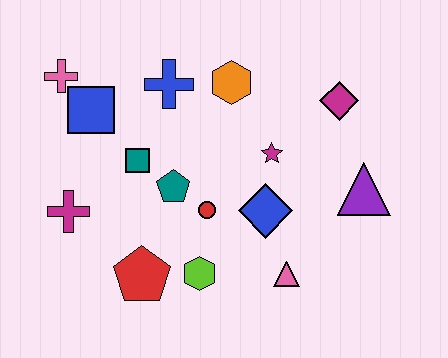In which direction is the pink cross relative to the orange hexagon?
The pink cross is to the left of the orange hexagon.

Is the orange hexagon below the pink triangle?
No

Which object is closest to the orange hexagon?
The blue cross is closest to the orange hexagon.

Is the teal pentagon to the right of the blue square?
Yes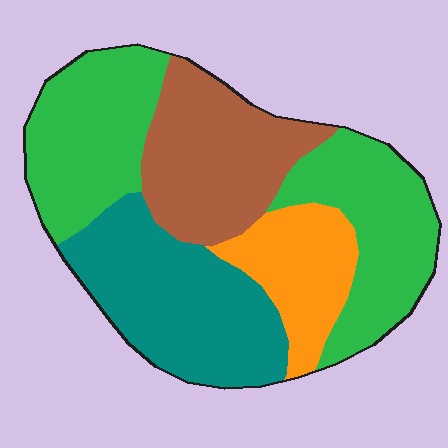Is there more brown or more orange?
Brown.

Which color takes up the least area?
Orange, at roughly 15%.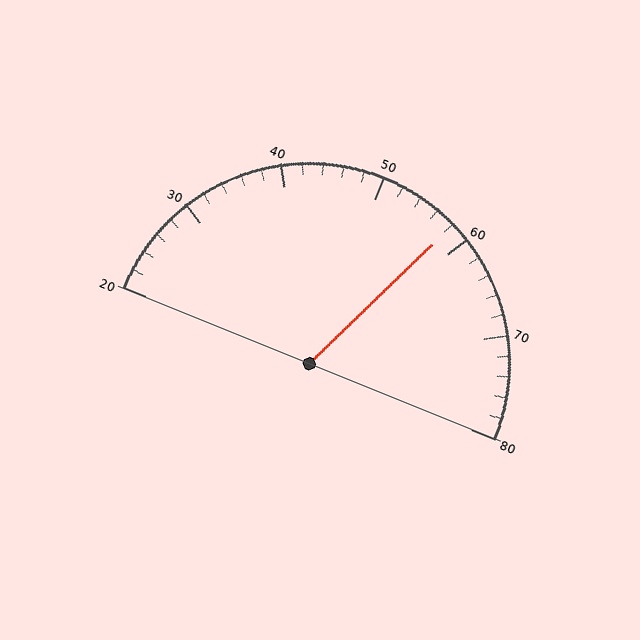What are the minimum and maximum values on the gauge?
The gauge ranges from 20 to 80.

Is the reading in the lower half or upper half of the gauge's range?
The reading is in the upper half of the range (20 to 80).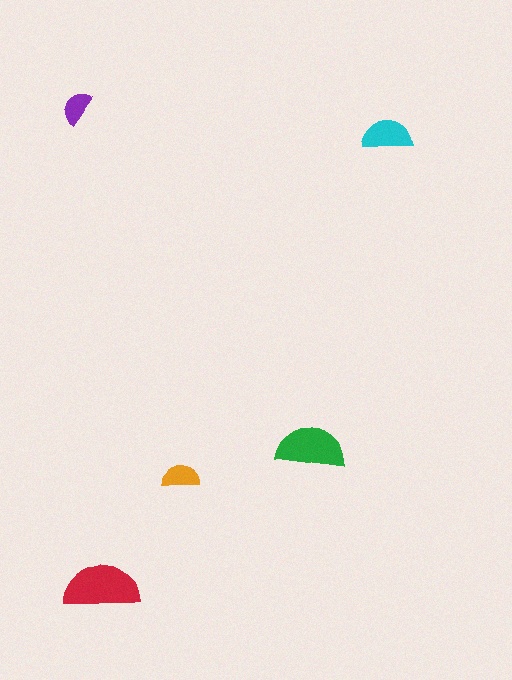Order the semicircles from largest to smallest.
the red one, the green one, the cyan one, the orange one, the purple one.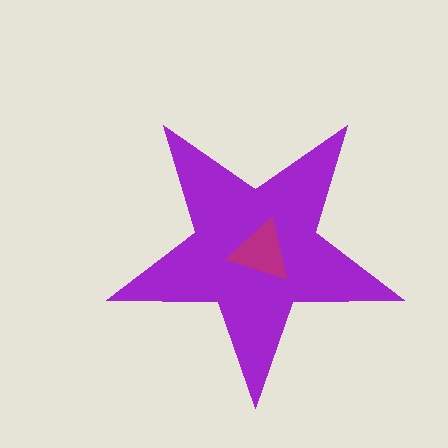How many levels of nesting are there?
2.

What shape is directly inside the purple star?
The magenta triangle.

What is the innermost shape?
The magenta triangle.